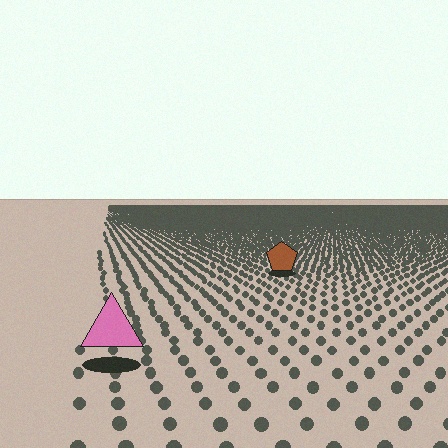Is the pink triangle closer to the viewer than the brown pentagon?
Yes. The pink triangle is closer — you can tell from the texture gradient: the ground texture is coarser near it.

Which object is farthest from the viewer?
The brown pentagon is farthest from the viewer. It appears smaller and the ground texture around it is denser.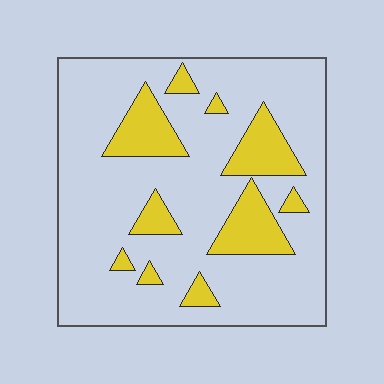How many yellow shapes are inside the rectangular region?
10.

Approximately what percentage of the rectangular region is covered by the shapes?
Approximately 20%.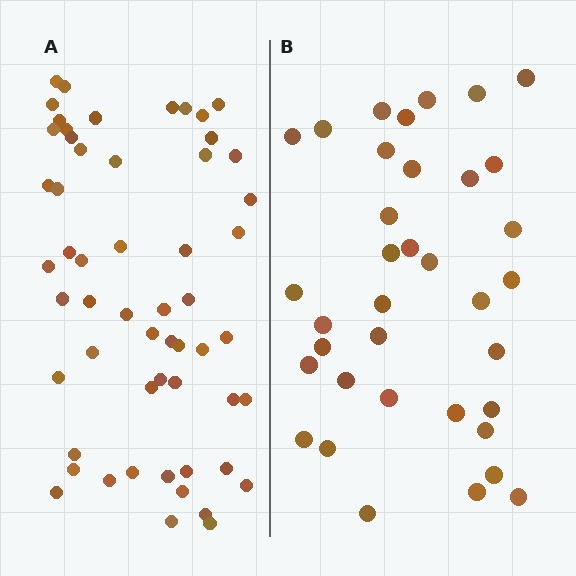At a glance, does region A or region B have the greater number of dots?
Region A (the left region) has more dots.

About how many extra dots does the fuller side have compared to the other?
Region A has approximately 20 more dots than region B.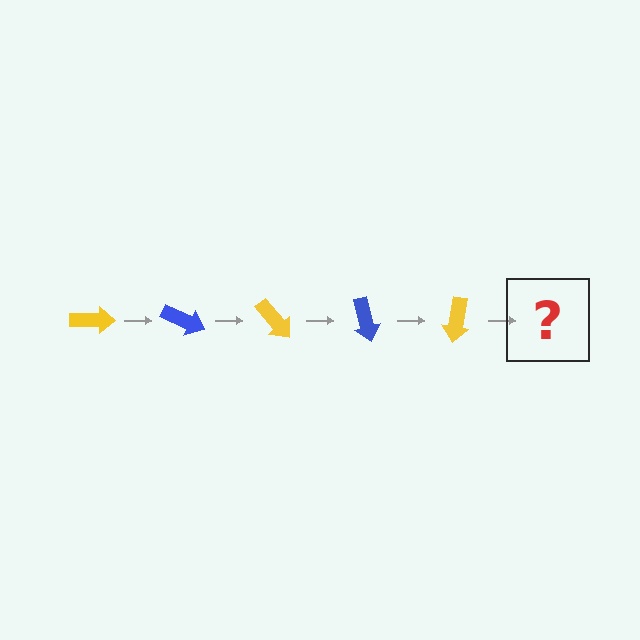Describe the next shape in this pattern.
It should be a blue arrow, rotated 125 degrees from the start.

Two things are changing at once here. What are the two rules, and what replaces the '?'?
The two rules are that it rotates 25 degrees each step and the color cycles through yellow and blue. The '?' should be a blue arrow, rotated 125 degrees from the start.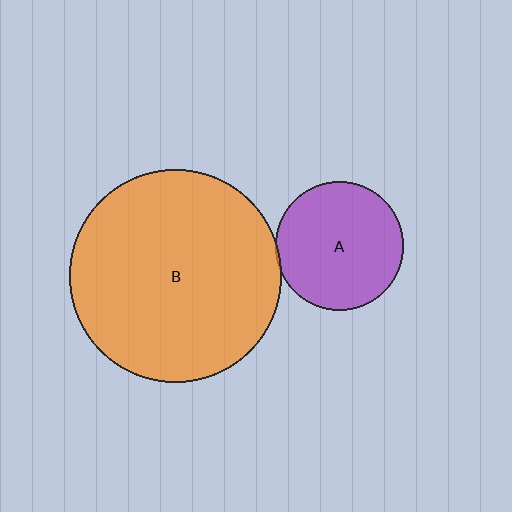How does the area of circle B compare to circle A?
Approximately 2.7 times.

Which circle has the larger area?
Circle B (orange).